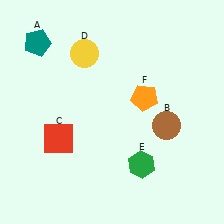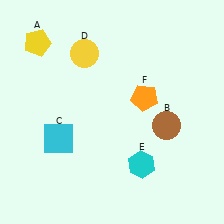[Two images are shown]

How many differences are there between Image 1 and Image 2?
There are 3 differences between the two images.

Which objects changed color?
A changed from teal to yellow. C changed from red to cyan. E changed from green to cyan.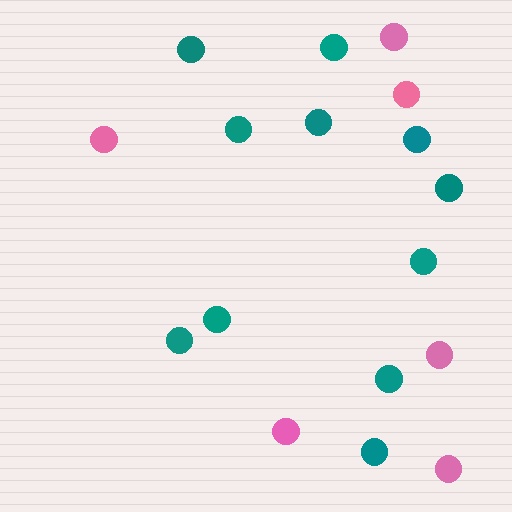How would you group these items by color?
There are 2 groups: one group of teal circles (11) and one group of pink circles (6).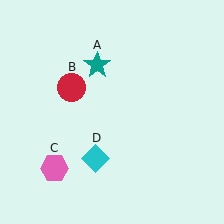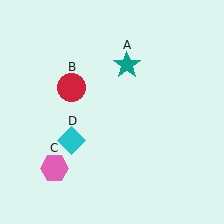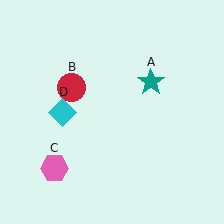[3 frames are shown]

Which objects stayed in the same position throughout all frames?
Red circle (object B) and pink hexagon (object C) remained stationary.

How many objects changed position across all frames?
2 objects changed position: teal star (object A), cyan diamond (object D).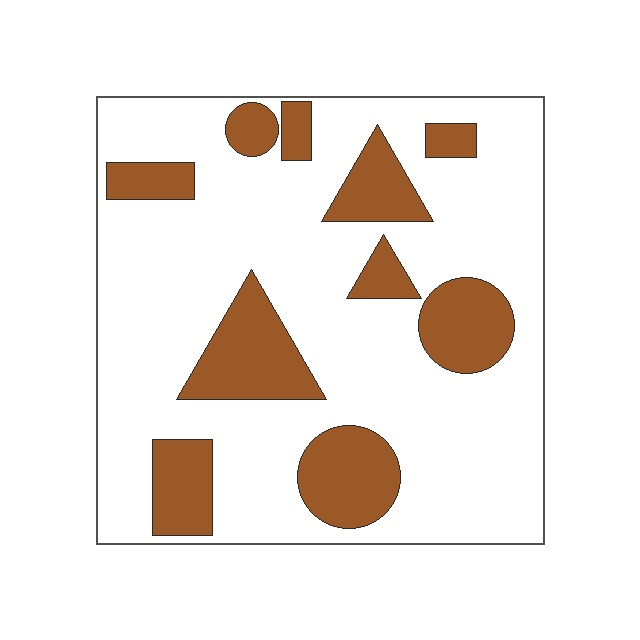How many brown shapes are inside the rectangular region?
10.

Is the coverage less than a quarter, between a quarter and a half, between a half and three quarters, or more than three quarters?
Less than a quarter.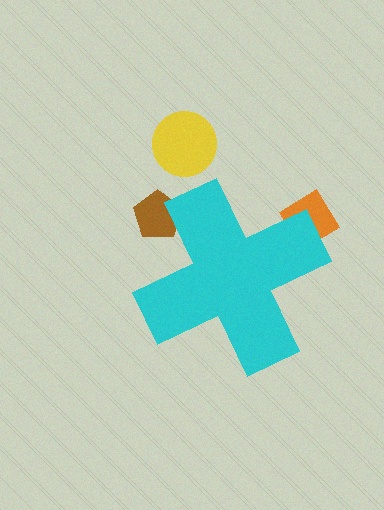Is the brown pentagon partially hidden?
Yes, the brown pentagon is partially hidden behind the cyan cross.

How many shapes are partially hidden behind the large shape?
2 shapes are partially hidden.